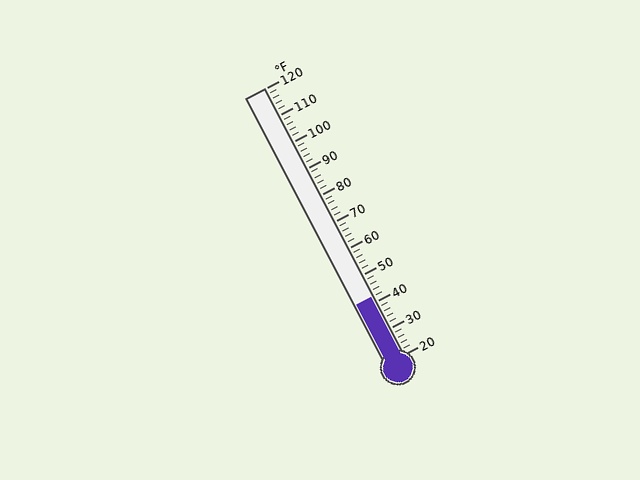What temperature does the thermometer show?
The thermometer shows approximately 42°F.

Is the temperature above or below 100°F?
The temperature is below 100°F.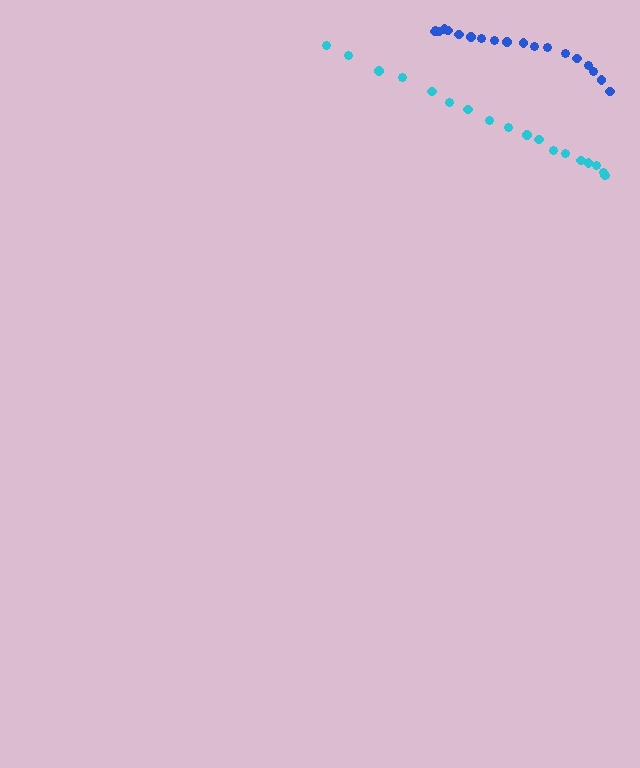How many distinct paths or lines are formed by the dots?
There are 2 distinct paths.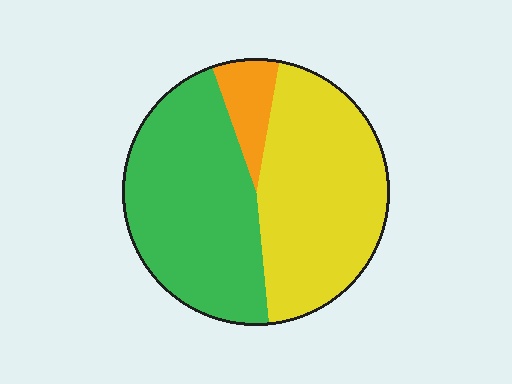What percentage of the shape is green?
Green takes up between a quarter and a half of the shape.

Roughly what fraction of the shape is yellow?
Yellow covers 45% of the shape.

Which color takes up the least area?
Orange, at roughly 10%.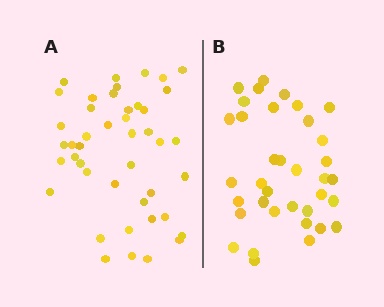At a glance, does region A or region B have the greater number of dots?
Region A (the left region) has more dots.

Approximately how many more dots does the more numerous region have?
Region A has roughly 8 or so more dots than region B.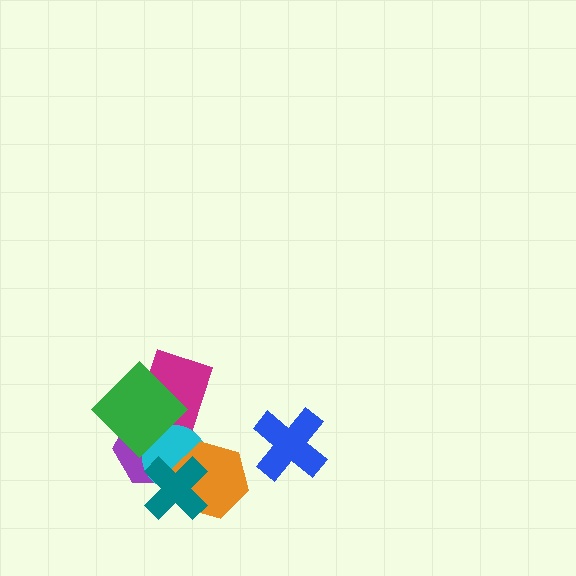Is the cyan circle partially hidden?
Yes, it is partially covered by another shape.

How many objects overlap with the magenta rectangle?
3 objects overlap with the magenta rectangle.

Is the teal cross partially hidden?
No, no other shape covers it.